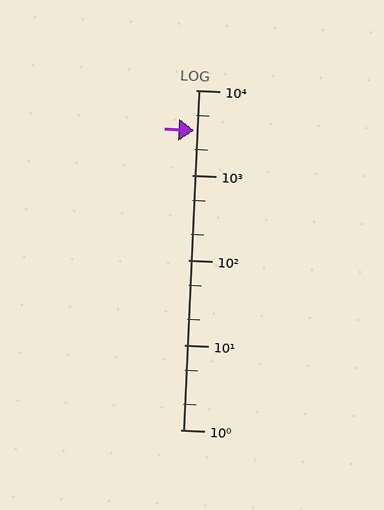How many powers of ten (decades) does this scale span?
The scale spans 4 decades, from 1 to 10000.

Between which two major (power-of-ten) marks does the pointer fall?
The pointer is between 1000 and 10000.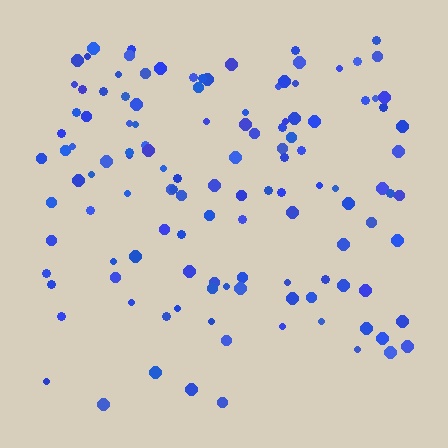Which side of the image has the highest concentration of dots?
The top.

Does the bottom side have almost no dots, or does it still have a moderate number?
Still a moderate number, just noticeably fewer than the top.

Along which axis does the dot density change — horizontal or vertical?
Vertical.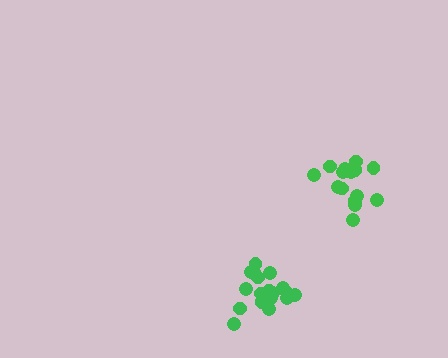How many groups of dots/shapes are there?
There are 2 groups.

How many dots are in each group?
Group 1: 15 dots, Group 2: 18 dots (33 total).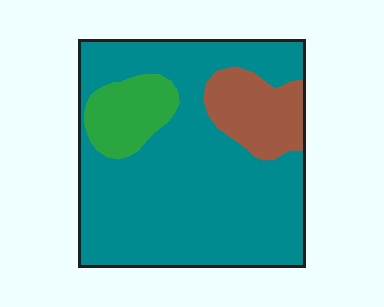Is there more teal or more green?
Teal.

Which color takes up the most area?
Teal, at roughly 75%.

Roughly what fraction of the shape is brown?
Brown takes up about one eighth (1/8) of the shape.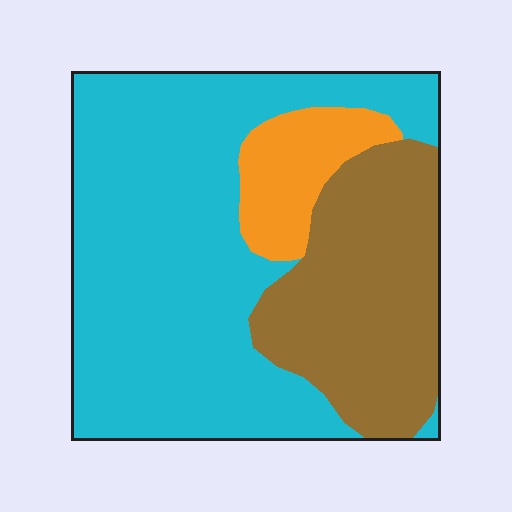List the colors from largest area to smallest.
From largest to smallest: cyan, brown, orange.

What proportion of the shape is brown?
Brown covers 29% of the shape.